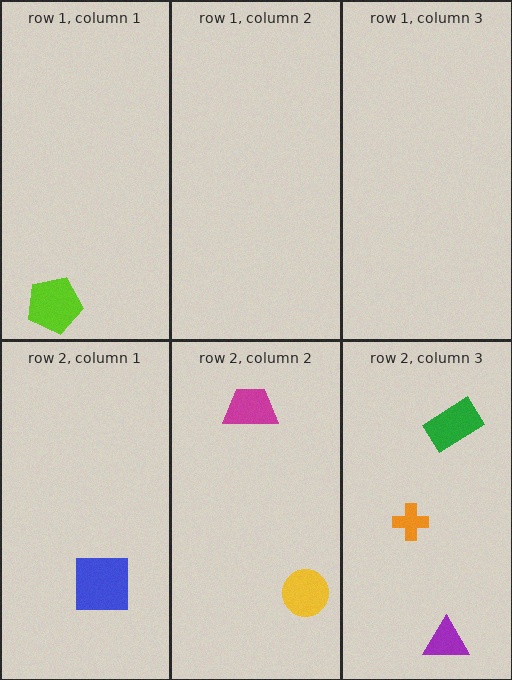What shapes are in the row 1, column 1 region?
The lime pentagon.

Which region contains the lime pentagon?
The row 1, column 1 region.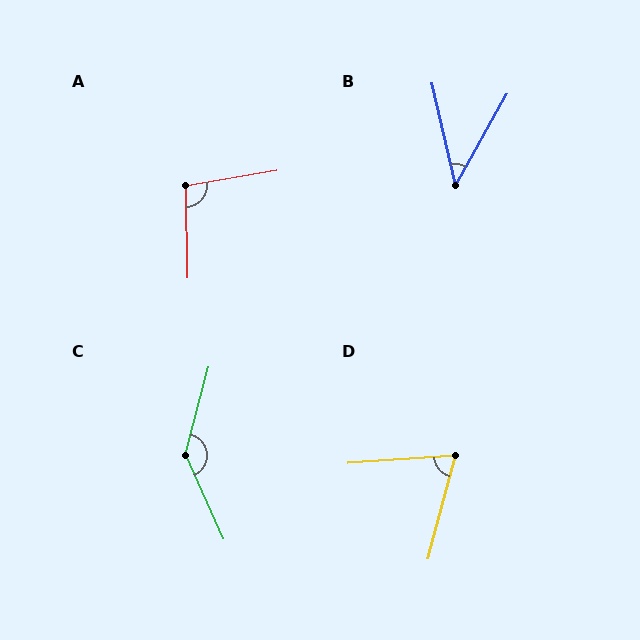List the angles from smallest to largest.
B (42°), D (71°), A (99°), C (141°).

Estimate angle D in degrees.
Approximately 71 degrees.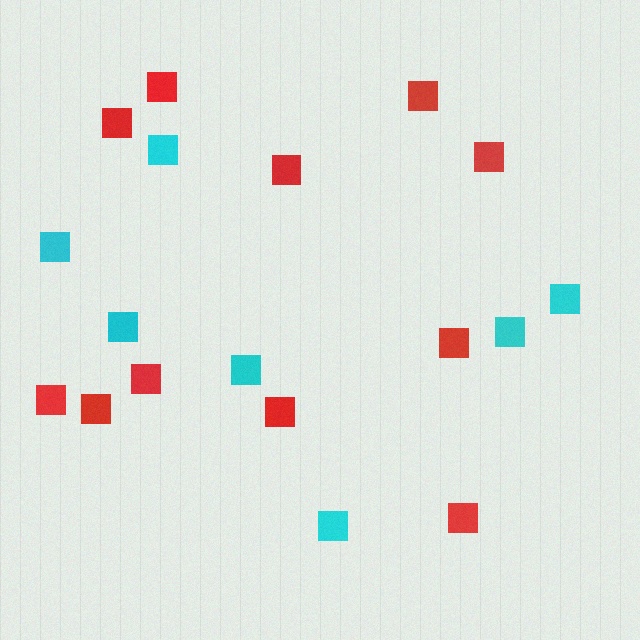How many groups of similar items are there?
There are 2 groups: one group of red squares (11) and one group of cyan squares (7).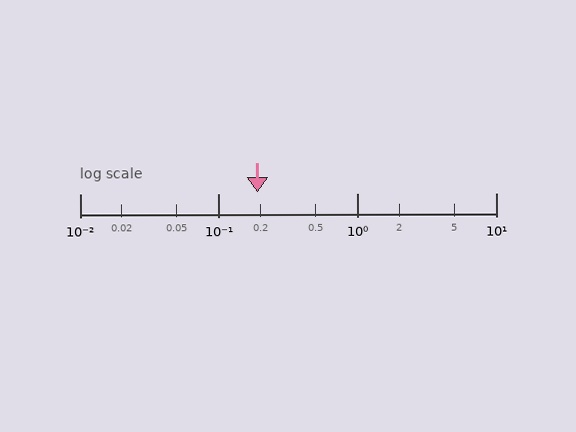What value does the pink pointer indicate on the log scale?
The pointer indicates approximately 0.19.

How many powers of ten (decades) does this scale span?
The scale spans 3 decades, from 0.01 to 10.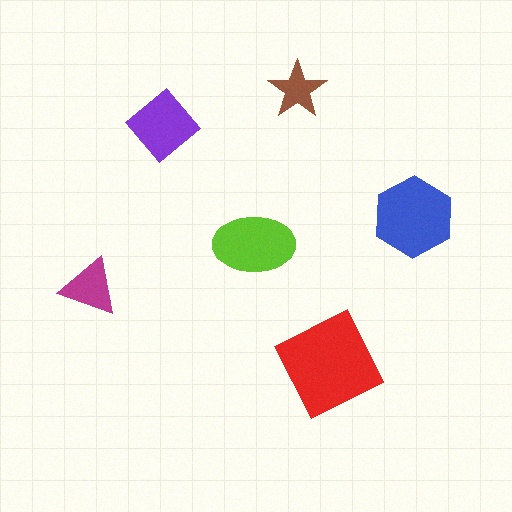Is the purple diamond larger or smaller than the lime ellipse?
Smaller.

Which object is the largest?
The red diamond.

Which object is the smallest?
The brown star.